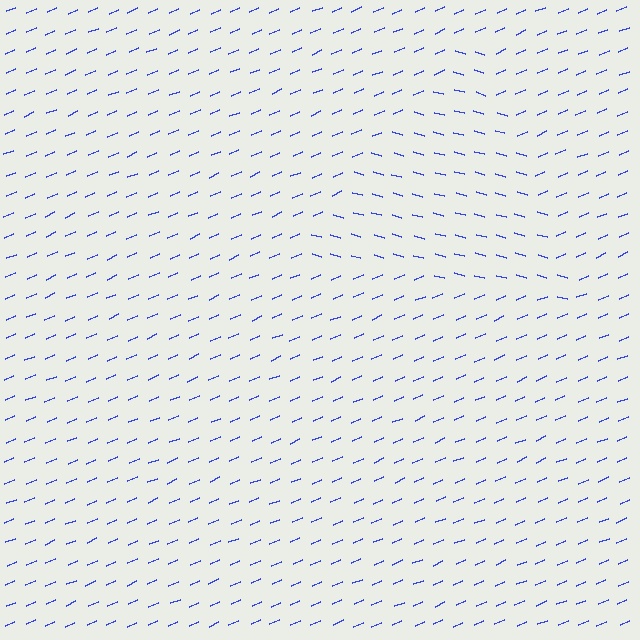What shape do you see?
I see a triangle.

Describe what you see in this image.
The image is filled with small blue line segments. A triangle region in the image has lines oriented differently from the surrounding lines, creating a visible texture boundary.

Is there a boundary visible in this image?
Yes, there is a texture boundary formed by a change in line orientation.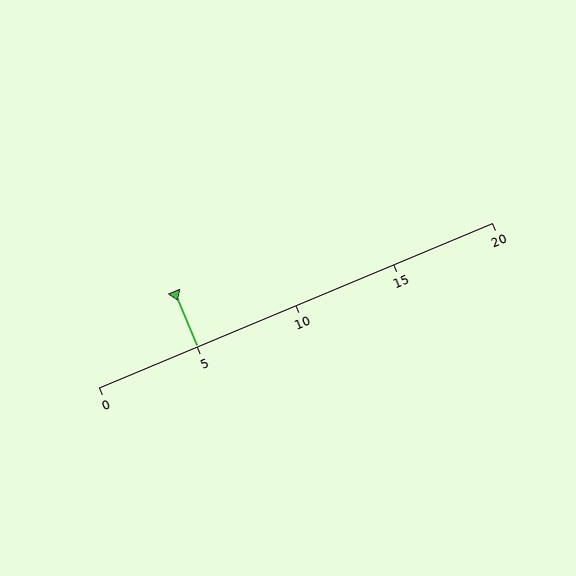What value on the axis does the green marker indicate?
The marker indicates approximately 5.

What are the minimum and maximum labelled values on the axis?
The axis runs from 0 to 20.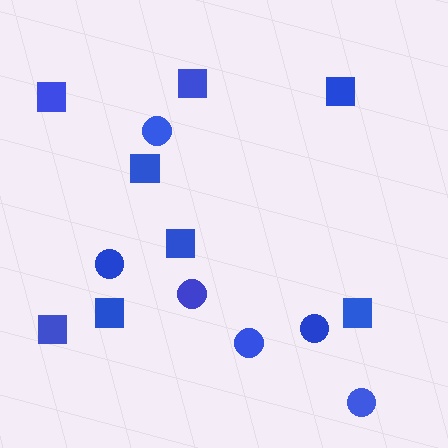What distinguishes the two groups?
There are 2 groups: one group of circles (6) and one group of squares (8).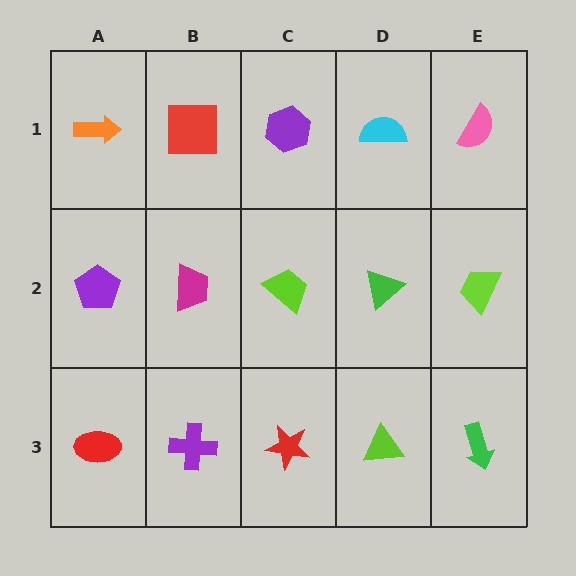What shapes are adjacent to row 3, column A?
A purple pentagon (row 2, column A), a purple cross (row 3, column B).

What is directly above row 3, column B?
A magenta trapezoid.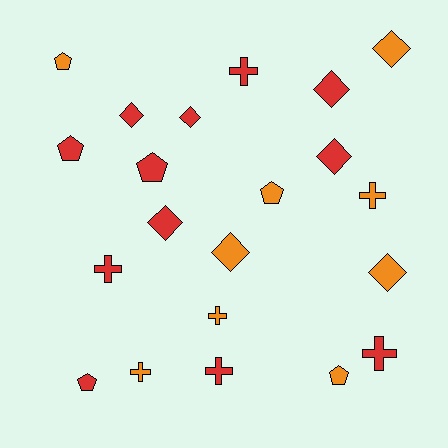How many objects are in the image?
There are 21 objects.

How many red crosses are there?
There are 4 red crosses.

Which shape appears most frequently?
Diamond, with 8 objects.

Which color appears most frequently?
Red, with 12 objects.